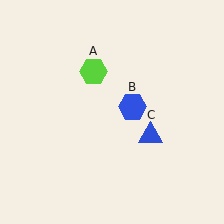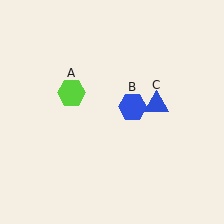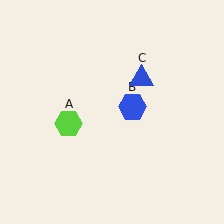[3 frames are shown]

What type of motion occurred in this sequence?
The lime hexagon (object A), blue triangle (object C) rotated counterclockwise around the center of the scene.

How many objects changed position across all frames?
2 objects changed position: lime hexagon (object A), blue triangle (object C).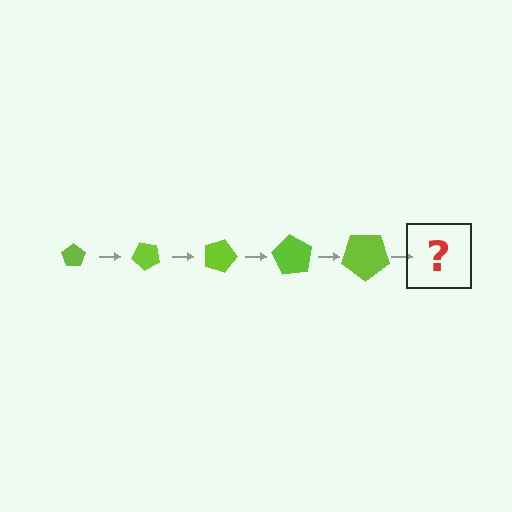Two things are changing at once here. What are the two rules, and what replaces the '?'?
The two rules are that the pentagon grows larger each step and it rotates 45 degrees each step. The '?' should be a pentagon, larger than the previous one and rotated 225 degrees from the start.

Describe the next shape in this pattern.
It should be a pentagon, larger than the previous one and rotated 225 degrees from the start.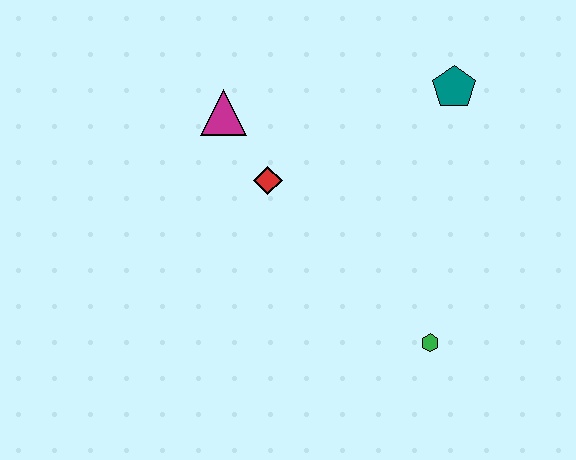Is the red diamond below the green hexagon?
No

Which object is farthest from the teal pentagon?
The green hexagon is farthest from the teal pentagon.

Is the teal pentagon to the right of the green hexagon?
Yes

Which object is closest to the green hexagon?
The red diamond is closest to the green hexagon.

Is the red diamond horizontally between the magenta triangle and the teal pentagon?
Yes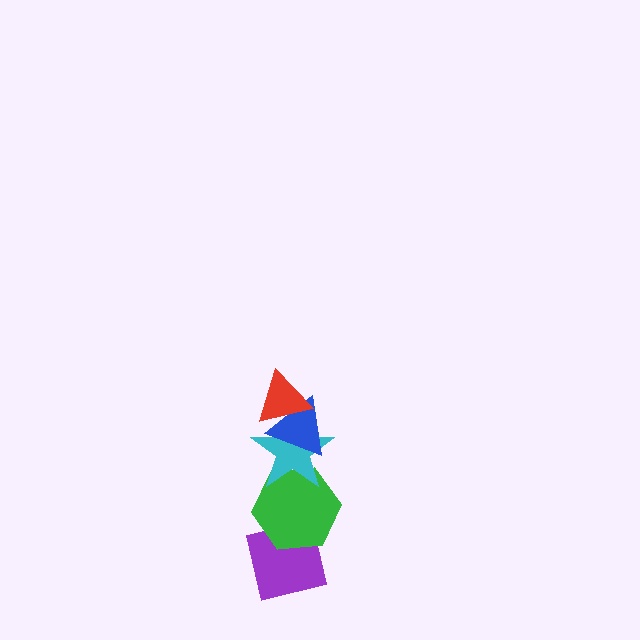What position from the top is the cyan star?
The cyan star is 3rd from the top.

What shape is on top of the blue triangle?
The red triangle is on top of the blue triangle.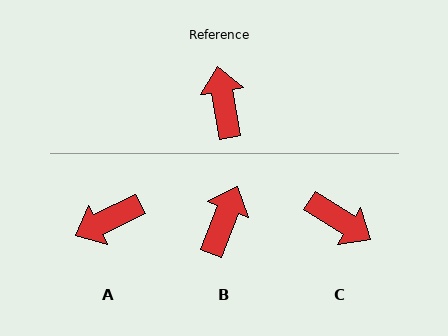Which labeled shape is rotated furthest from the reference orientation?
C, about 132 degrees away.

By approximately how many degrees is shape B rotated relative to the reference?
Approximately 31 degrees clockwise.